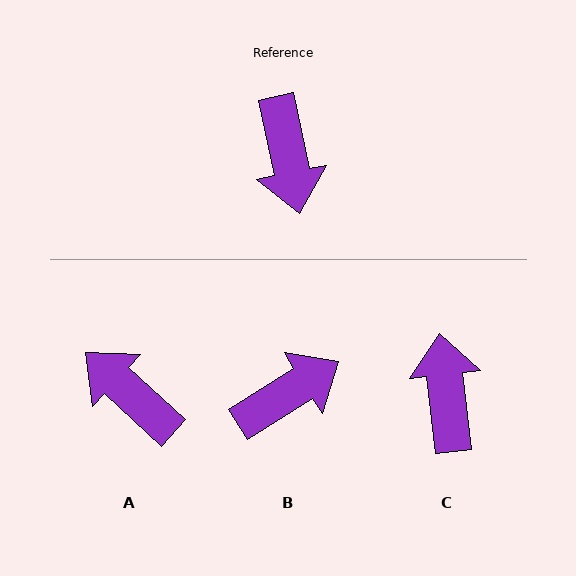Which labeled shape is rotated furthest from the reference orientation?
C, about 175 degrees away.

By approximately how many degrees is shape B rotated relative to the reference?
Approximately 111 degrees counter-clockwise.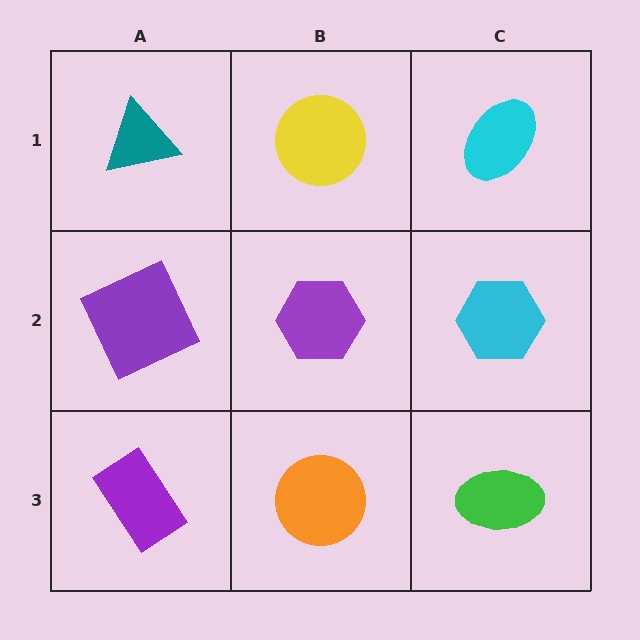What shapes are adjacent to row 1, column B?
A purple hexagon (row 2, column B), a teal triangle (row 1, column A), a cyan ellipse (row 1, column C).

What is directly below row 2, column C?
A green ellipse.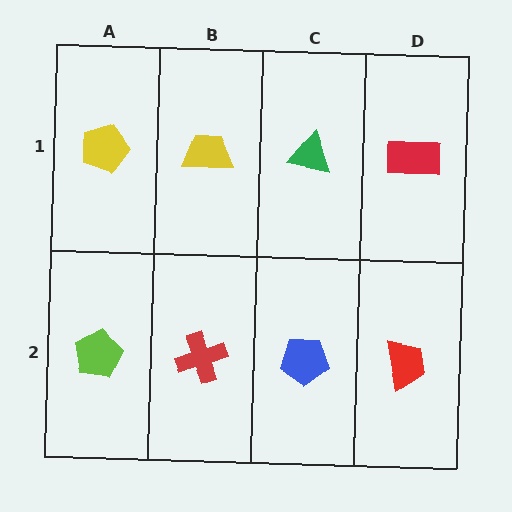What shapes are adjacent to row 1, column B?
A red cross (row 2, column B), a yellow pentagon (row 1, column A), a green triangle (row 1, column C).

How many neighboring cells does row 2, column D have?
2.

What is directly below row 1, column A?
A lime pentagon.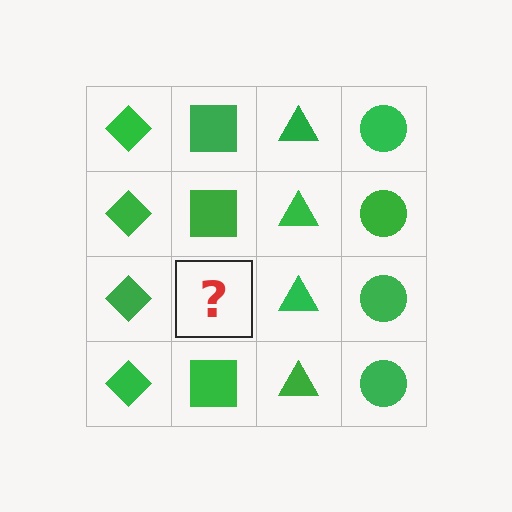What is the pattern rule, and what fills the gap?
The rule is that each column has a consistent shape. The gap should be filled with a green square.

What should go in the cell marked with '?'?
The missing cell should contain a green square.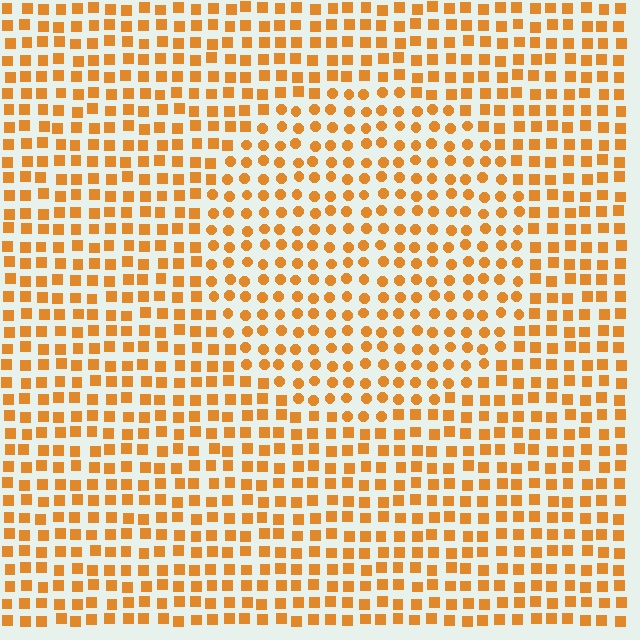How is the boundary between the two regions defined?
The boundary is defined by a change in element shape: circles inside vs. squares outside. All elements share the same color and spacing.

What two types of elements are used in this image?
The image uses circles inside the circle region and squares outside it.